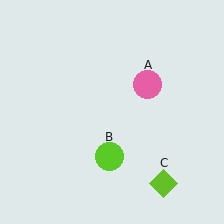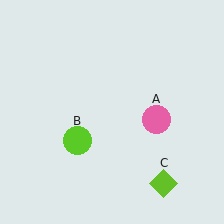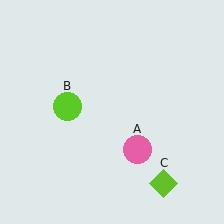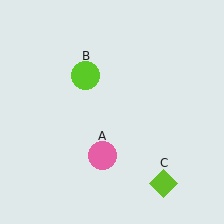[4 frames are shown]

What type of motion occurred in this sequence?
The pink circle (object A), lime circle (object B) rotated clockwise around the center of the scene.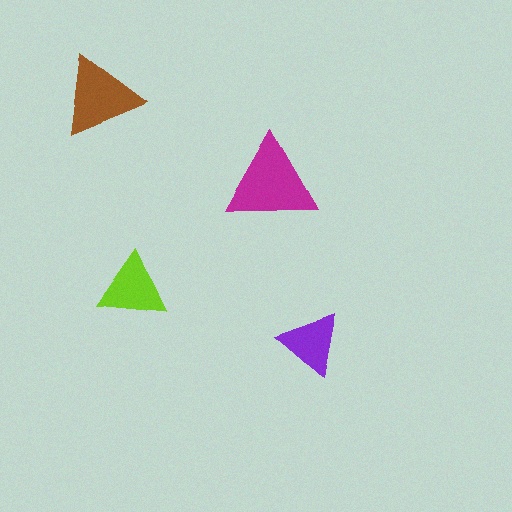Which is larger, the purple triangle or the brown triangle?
The brown one.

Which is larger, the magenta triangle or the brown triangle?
The magenta one.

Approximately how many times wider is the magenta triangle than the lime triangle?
About 1.5 times wider.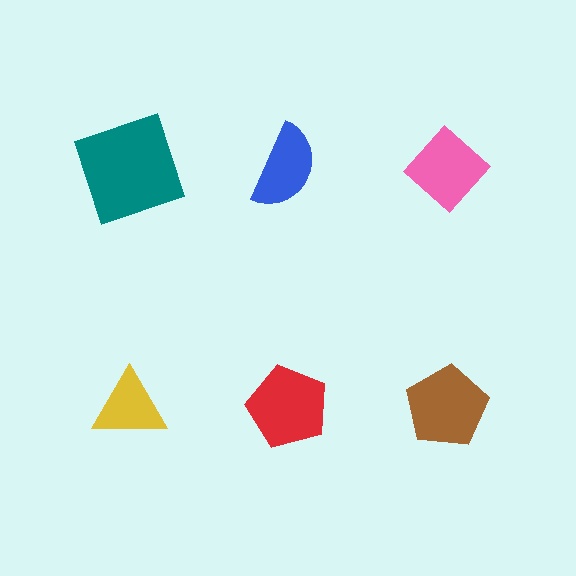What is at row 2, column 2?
A red pentagon.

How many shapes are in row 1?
3 shapes.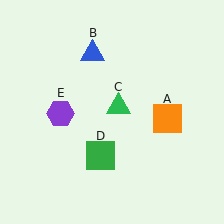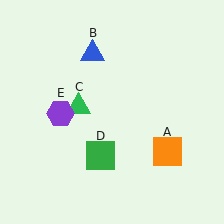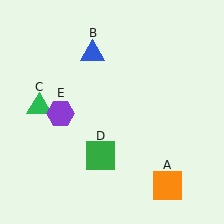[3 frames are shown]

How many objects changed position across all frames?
2 objects changed position: orange square (object A), green triangle (object C).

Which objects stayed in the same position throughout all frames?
Blue triangle (object B) and green square (object D) and purple hexagon (object E) remained stationary.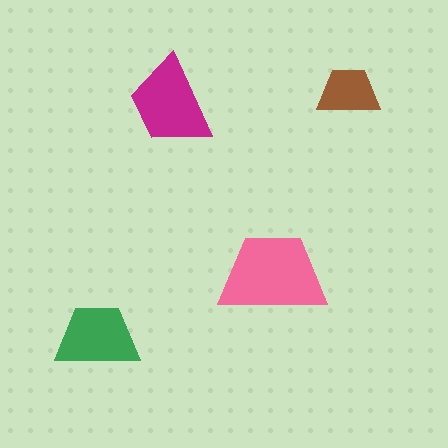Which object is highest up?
The brown trapezoid is topmost.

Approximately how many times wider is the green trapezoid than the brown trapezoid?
About 1.5 times wider.